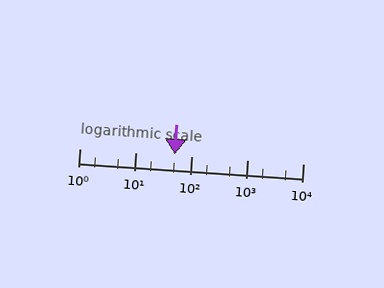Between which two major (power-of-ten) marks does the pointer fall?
The pointer is between 10 and 100.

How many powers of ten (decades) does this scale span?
The scale spans 4 decades, from 1 to 10000.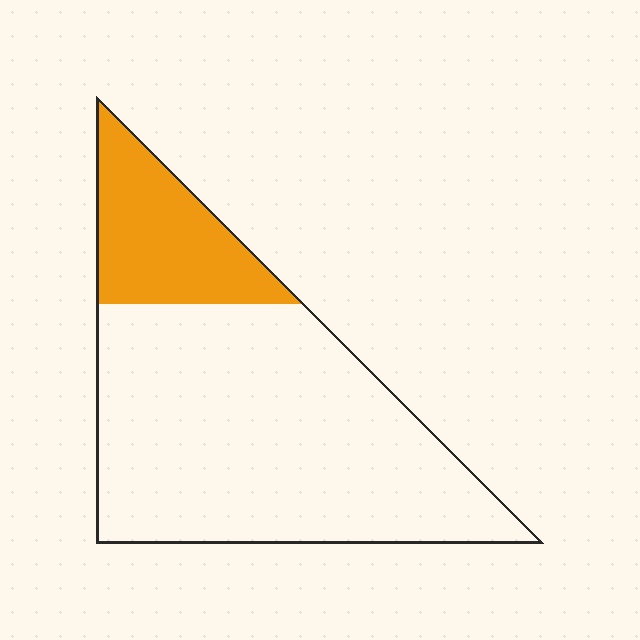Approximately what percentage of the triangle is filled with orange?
Approximately 20%.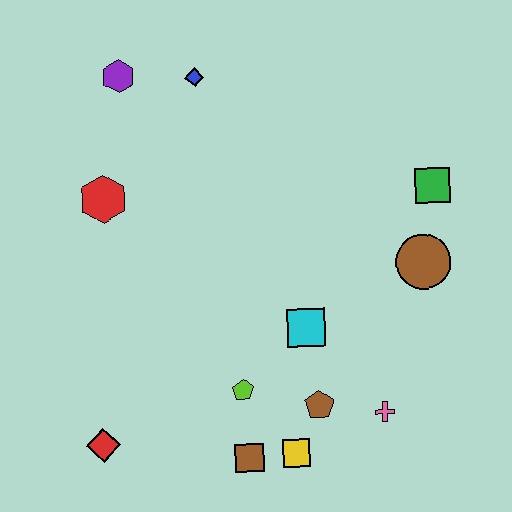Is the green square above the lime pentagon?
Yes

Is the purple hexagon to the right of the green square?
No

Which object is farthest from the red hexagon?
The pink cross is farthest from the red hexagon.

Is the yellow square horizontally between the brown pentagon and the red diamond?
Yes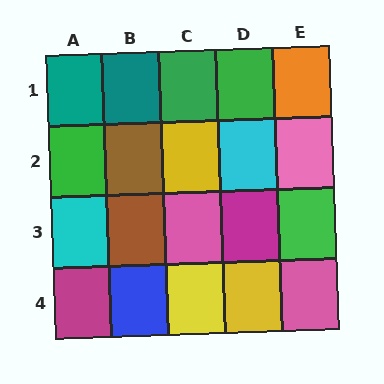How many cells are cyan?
2 cells are cyan.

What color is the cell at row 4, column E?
Pink.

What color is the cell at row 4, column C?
Yellow.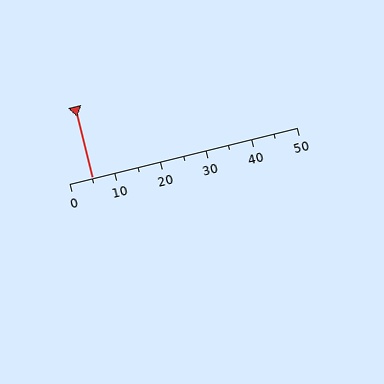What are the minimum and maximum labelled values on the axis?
The axis runs from 0 to 50.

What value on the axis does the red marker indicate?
The marker indicates approximately 5.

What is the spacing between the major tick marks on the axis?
The major ticks are spaced 10 apart.